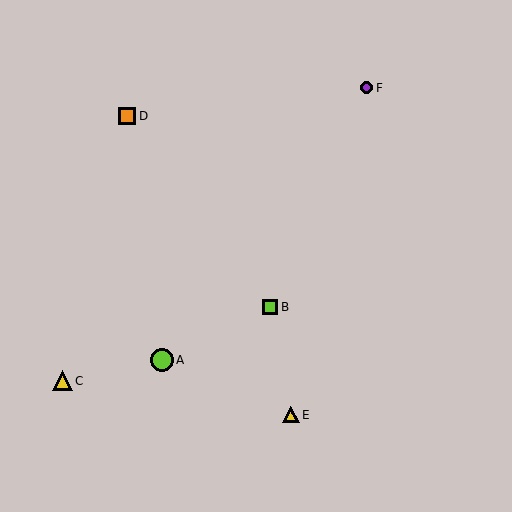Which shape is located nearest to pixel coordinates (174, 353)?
The lime circle (labeled A) at (162, 360) is nearest to that location.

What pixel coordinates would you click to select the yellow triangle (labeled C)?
Click at (62, 381) to select the yellow triangle C.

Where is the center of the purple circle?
The center of the purple circle is at (367, 88).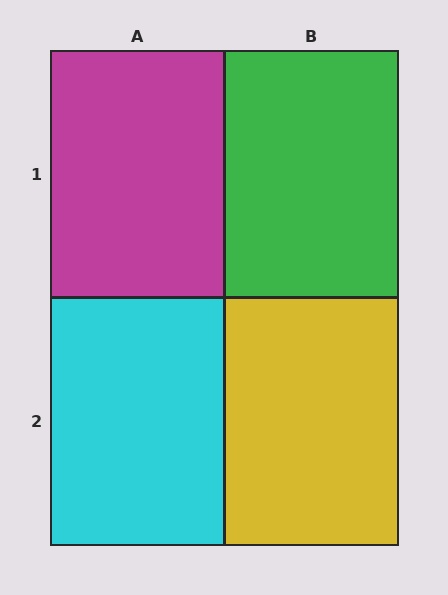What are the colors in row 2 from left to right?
Cyan, yellow.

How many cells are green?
1 cell is green.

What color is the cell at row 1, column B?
Green.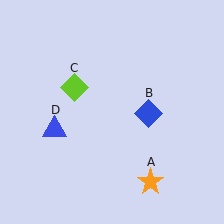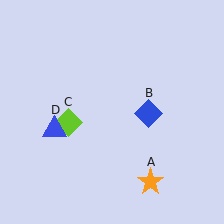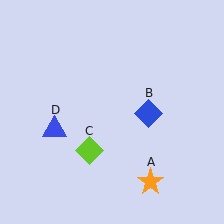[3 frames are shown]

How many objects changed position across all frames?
1 object changed position: lime diamond (object C).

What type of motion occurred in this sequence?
The lime diamond (object C) rotated counterclockwise around the center of the scene.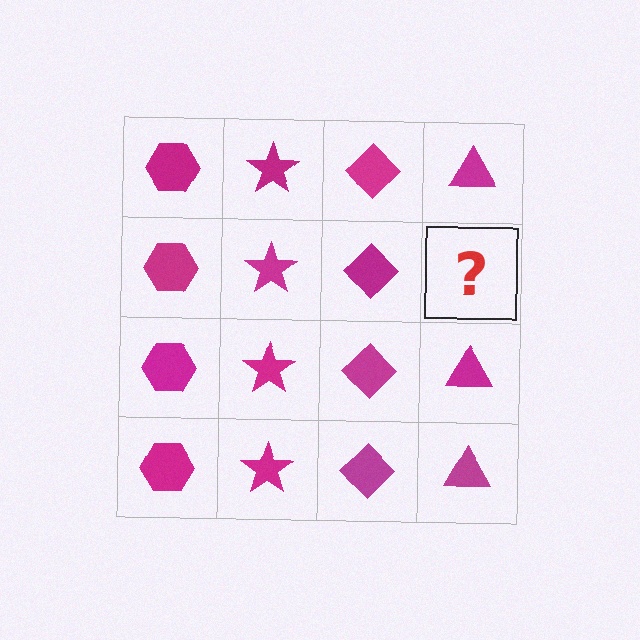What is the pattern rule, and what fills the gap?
The rule is that each column has a consistent shape. The gap should be filled with a magenta triangle.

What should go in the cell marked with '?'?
The missing cell should contain a magenta triangle.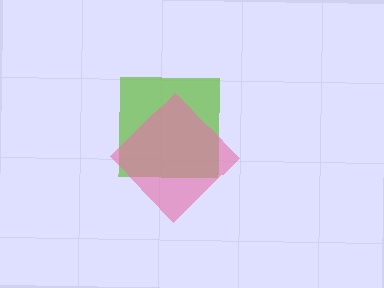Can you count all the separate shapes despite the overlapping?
Yes, there are 2 separate shapes.